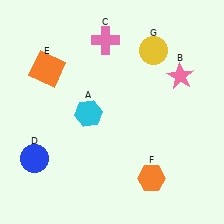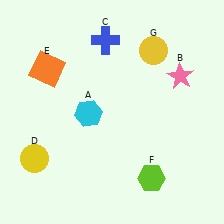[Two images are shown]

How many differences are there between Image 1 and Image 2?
There are 3 differences between the two images.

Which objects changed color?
C changed from pink to blue. D changed from blue to yellow. F changed from orange to lime.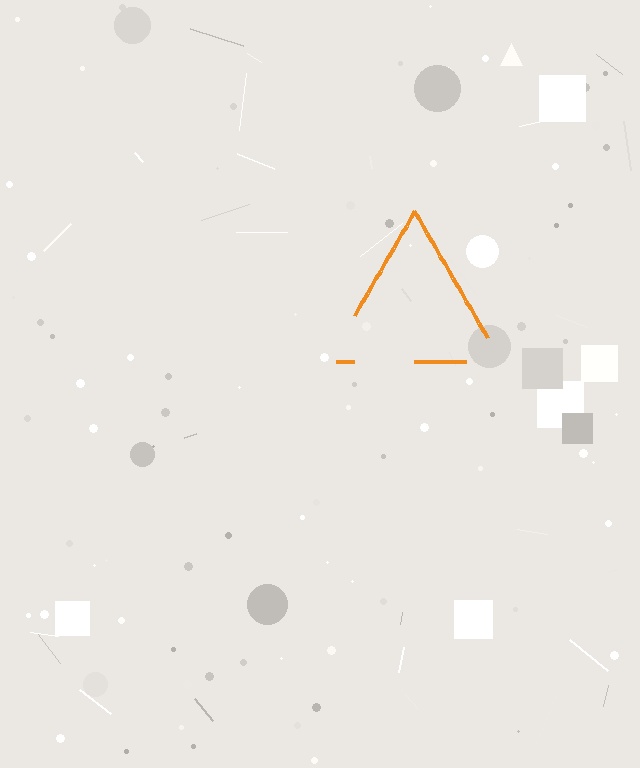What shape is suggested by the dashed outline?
The dashed outline suggests a triangle.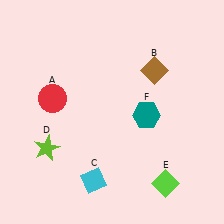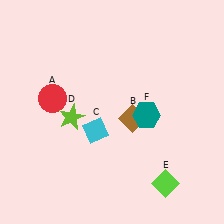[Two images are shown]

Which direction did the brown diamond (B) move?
The brown diamond (B) moved down.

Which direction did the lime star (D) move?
The lime star (D) moved up.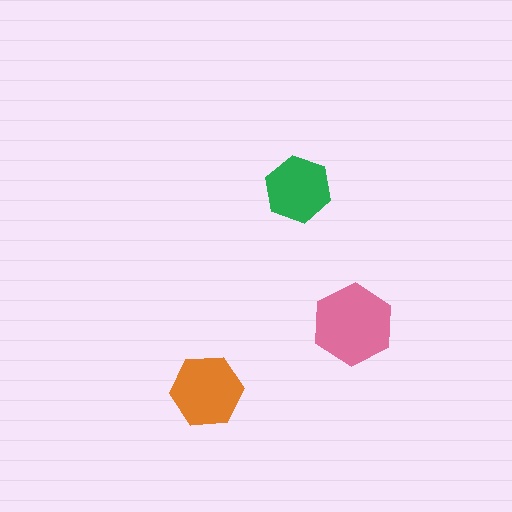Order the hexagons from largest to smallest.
the pink one, the orange one, the green one.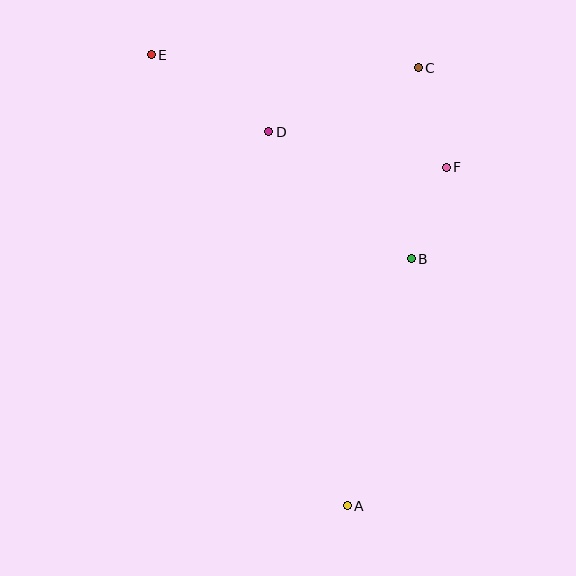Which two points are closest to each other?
Points B and F are closest to each other.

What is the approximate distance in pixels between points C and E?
The distance between C and E is approximately 267 pixels.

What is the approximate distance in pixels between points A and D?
The distance between A and D is approximately 382 pixels.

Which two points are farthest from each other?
Points A and E are farthest from each other.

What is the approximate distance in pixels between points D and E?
The distance between D and E is approximately 141 pixels.